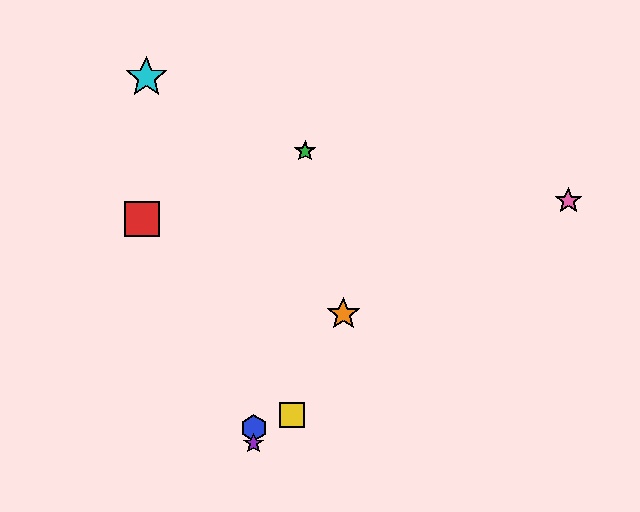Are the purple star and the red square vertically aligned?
No, the purple star is at x≈254 and the red square is at x≈142.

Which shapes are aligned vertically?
The blue hexagon, the purple star are aligned vertically.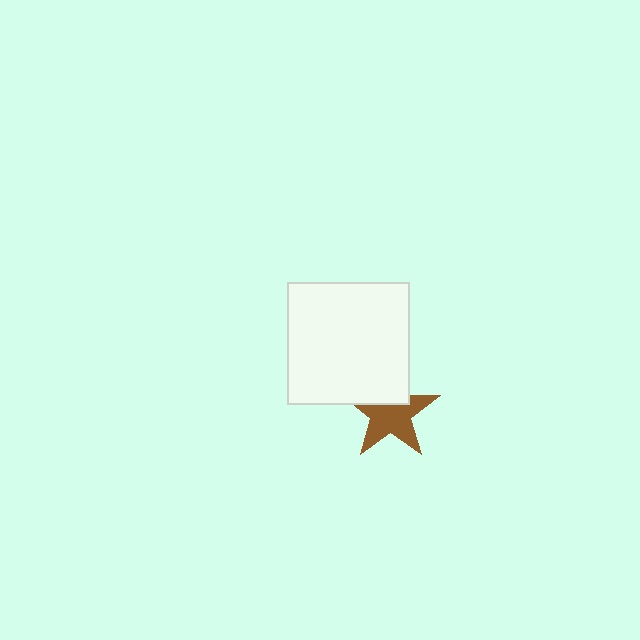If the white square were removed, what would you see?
You would see the complete brown star.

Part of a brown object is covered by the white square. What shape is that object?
It is a star.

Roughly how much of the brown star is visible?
Most of it is visible (roughly 66%).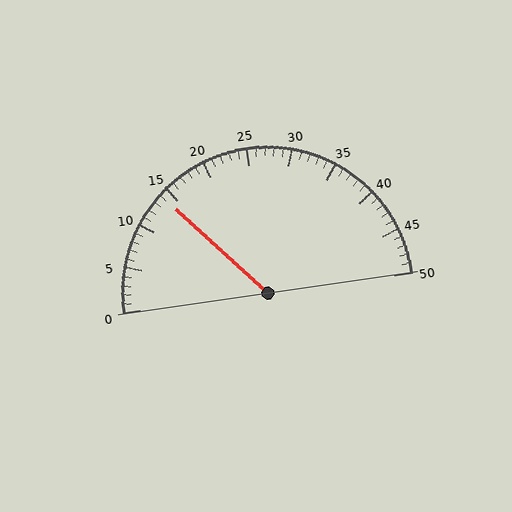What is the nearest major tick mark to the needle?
The nearest major tick mark is 15.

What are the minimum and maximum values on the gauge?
The gauge ranges from 0 to 50.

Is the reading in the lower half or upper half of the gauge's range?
The reading is in the lower half of the range (0 to 50).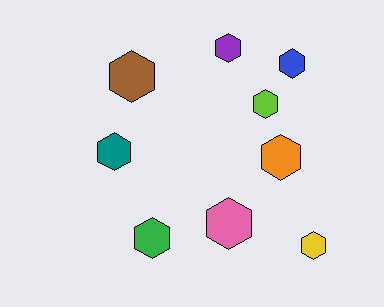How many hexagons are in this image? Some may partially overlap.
There are 9 hexagons.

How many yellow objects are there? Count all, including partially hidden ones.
There is 1 yellow object.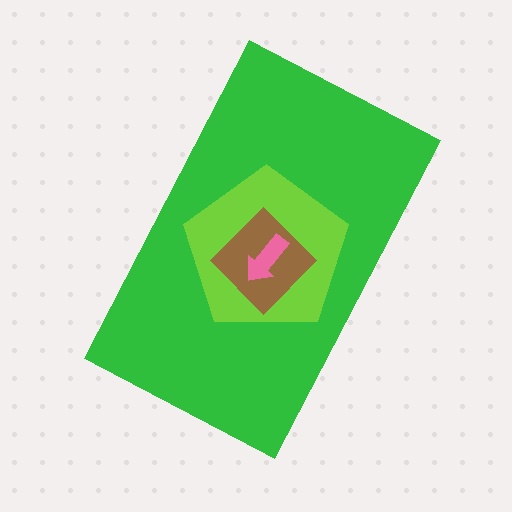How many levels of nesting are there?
4.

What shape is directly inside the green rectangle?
The lime pentagon.